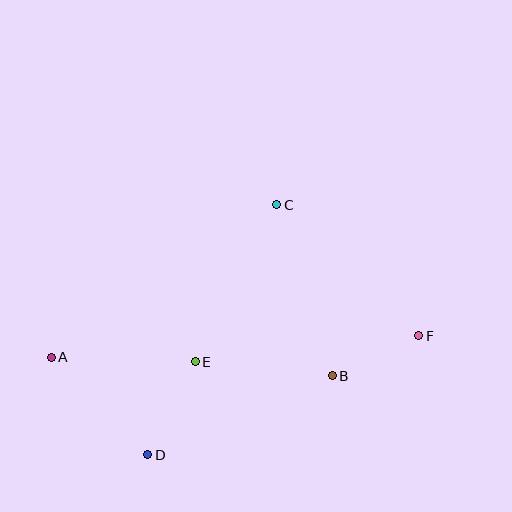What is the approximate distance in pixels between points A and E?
The distance between A and E is approximately 144 pixels.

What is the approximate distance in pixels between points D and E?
The distance between D and E is approximately 104 pixels.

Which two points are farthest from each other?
Points A and F are farthest from each other.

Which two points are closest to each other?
Points B and F are closest to each other.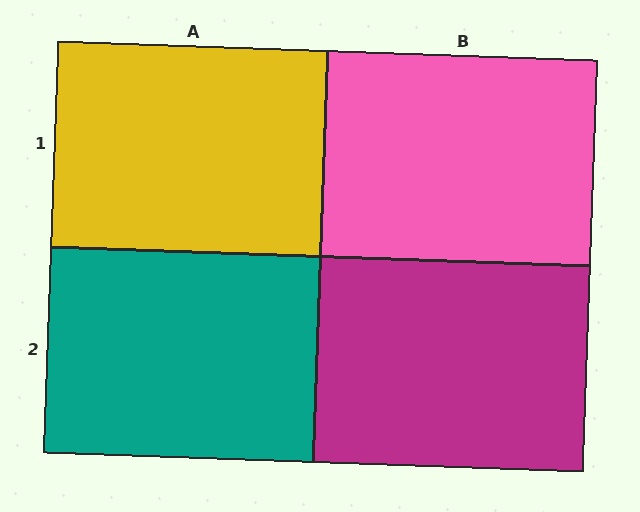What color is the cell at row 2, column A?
Teal.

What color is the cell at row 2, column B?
Magenta.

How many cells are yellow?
1 cell is yellow.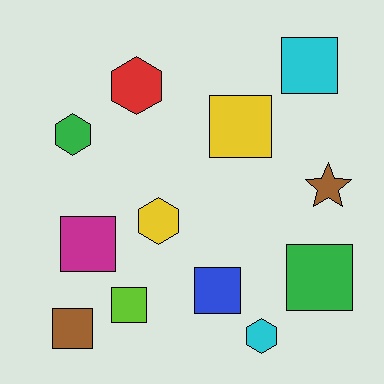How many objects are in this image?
There are 12 objects.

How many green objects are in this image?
There are 2 green objects.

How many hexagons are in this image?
There are 4 hexagons.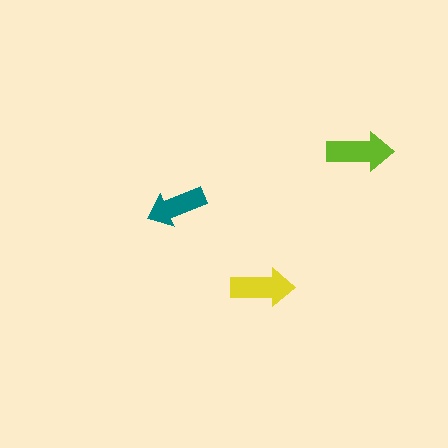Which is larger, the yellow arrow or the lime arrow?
The lime one.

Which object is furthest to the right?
The lime arrow is rightmost.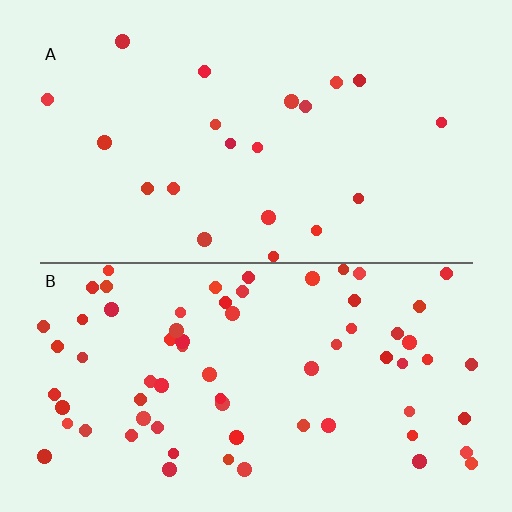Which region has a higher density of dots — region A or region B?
B (the bottom).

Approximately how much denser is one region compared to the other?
Approximately 3.4× — region B over region A.